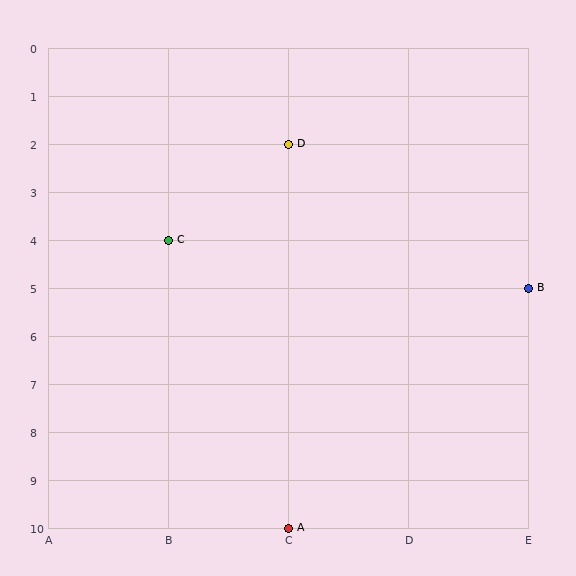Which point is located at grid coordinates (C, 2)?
Point D is at (C, 2).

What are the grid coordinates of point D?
Point D is at grid coordinates (C, 2).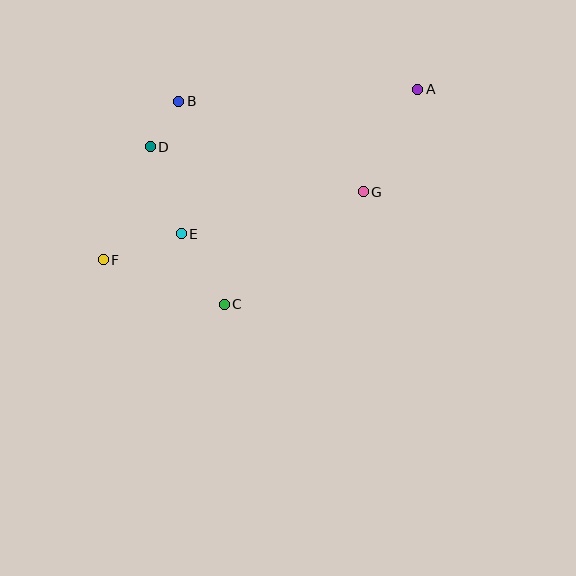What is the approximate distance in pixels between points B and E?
The distance between B and E is approximately 132 pixels.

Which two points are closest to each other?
Points B and D are closest to each other.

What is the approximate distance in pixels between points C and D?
The distance between C and D is approximately 174 pixels.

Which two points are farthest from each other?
Points A and F are farthest from each other.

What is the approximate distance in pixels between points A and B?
The distance between A and B is approximately 239 pixels.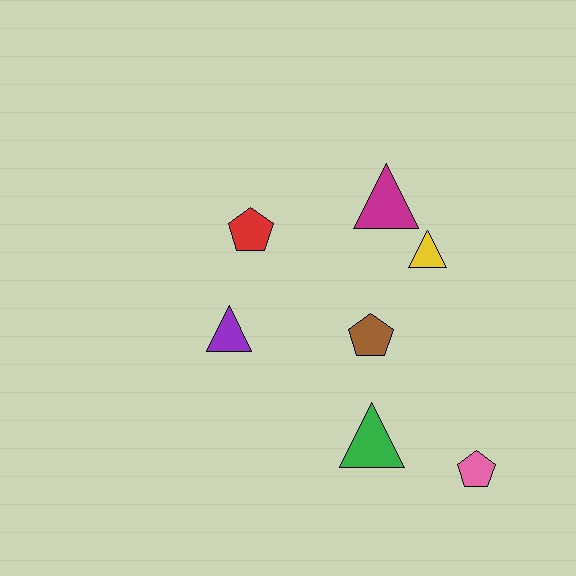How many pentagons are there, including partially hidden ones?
There are 3 pentagons.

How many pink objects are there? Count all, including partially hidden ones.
There is 1 pink object.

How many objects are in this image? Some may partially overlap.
There are 7 objects.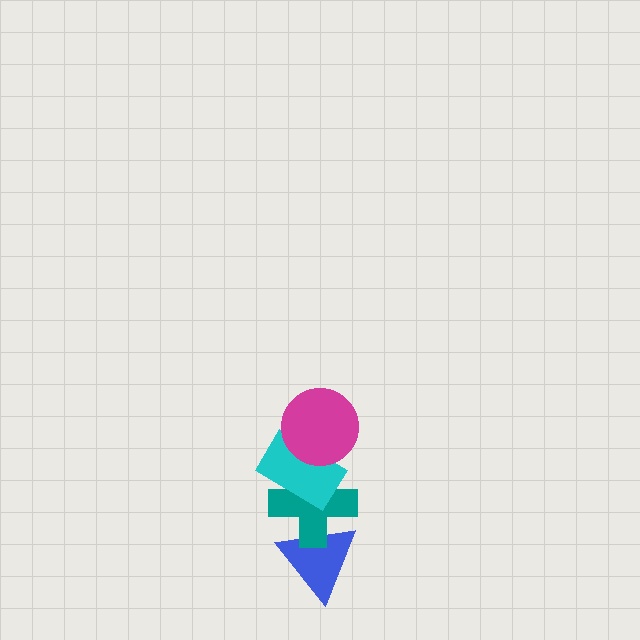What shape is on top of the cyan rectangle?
The magenta circle is on top of the cyan rectangle.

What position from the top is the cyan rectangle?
The cyan rectangle is 2nd from the top.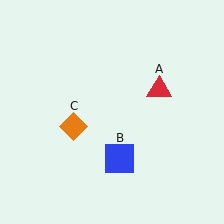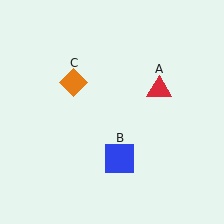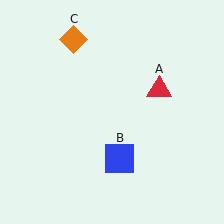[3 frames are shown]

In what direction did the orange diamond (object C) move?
The orange diamond (object C) moved up.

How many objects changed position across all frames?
1 object changed position: orange diamond (object C).